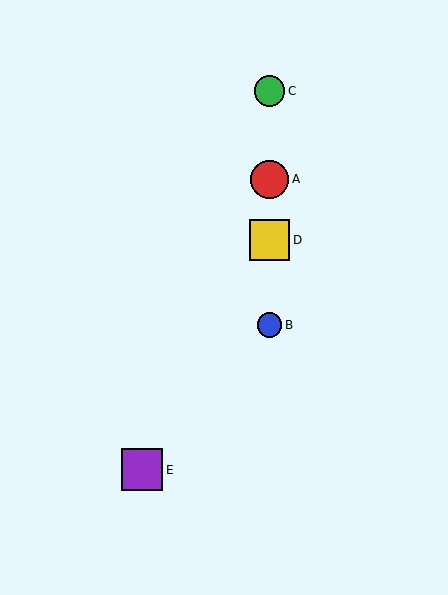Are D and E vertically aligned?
No, D is at x≈270 and E is at x≈142.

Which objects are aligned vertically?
Objects A, B, C, D are aligned vertically.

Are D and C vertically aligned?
Yes, both are at x≈270.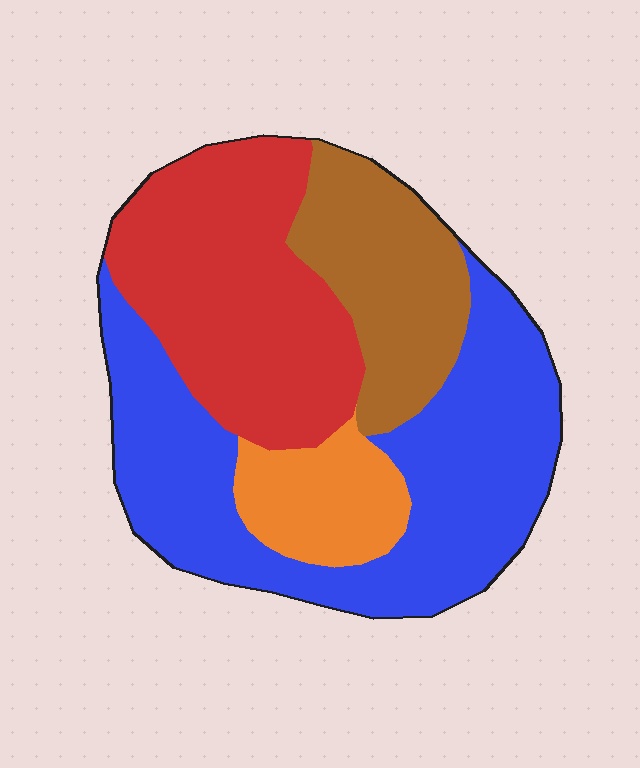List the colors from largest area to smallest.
From largest to smallest: blue, red, brown, orange.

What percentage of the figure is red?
Red covers around 30% of the figure.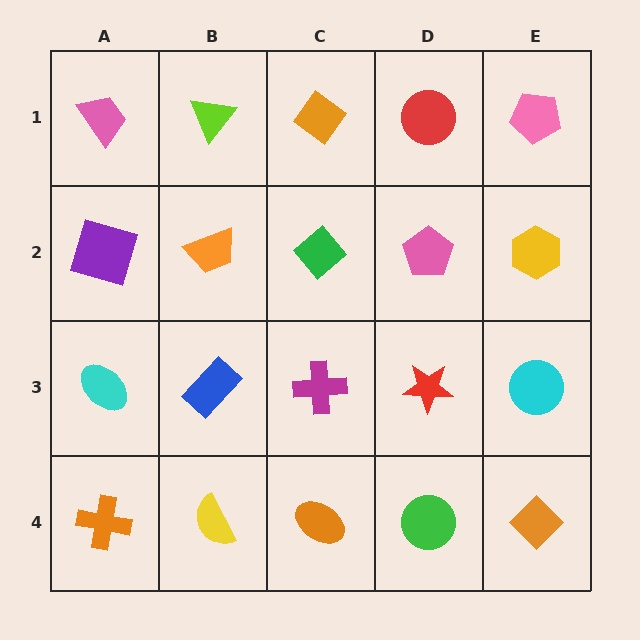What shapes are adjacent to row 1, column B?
An orange trapezoid (row 2, column B), a pink trapezoid (row 1, column A), an orange diamond (row 1, column C).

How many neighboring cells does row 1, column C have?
3.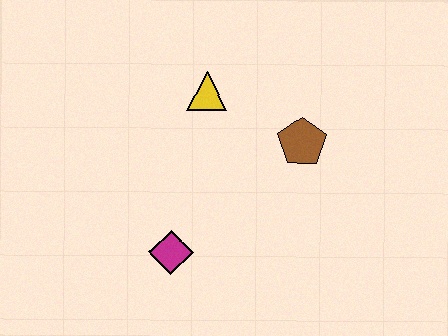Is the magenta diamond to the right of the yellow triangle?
No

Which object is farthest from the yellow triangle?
The magenta diamond is farthest from the yellow triangle.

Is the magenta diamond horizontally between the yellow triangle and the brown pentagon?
No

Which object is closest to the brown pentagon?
The yellow triangle is closest to the brown pentagon.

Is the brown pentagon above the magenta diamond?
Yes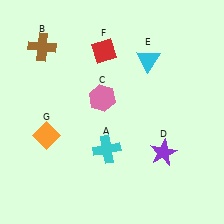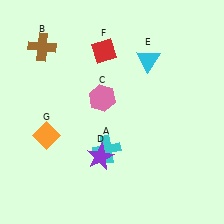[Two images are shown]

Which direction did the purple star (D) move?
The purple star (D) moved left.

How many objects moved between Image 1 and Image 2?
1 object moved between the two images.